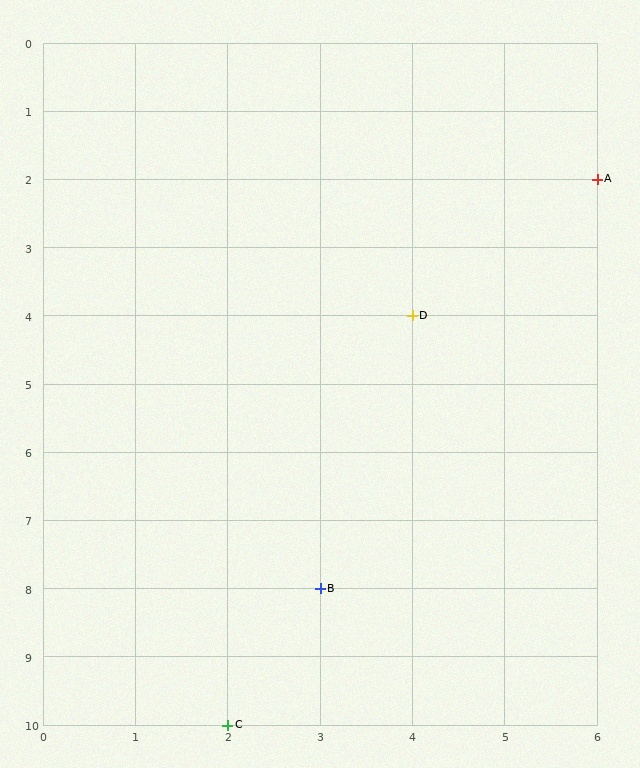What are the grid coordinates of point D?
Point D is at grid coordinates (4, 4).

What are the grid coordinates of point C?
Point C is at grid coordinates (2, 10).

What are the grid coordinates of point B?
Point B is at grid coordinates (3, 8).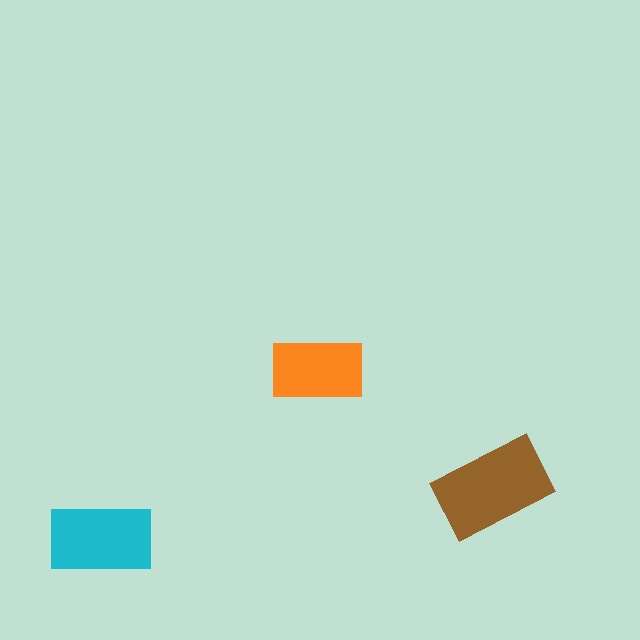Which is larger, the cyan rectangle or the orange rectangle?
The cyan one.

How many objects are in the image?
There are 3 objects in the image.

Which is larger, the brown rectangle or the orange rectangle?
The brown one.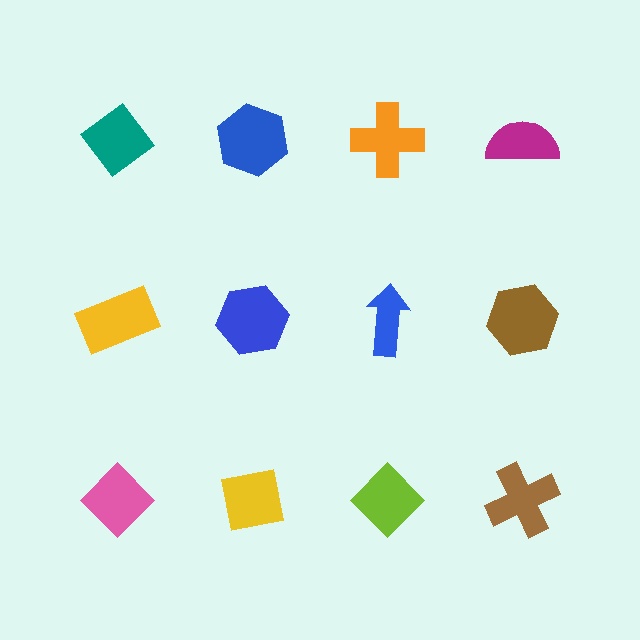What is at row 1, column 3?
An orange cross.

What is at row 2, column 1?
A yellow rectangle.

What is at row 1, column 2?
A blue hexagon.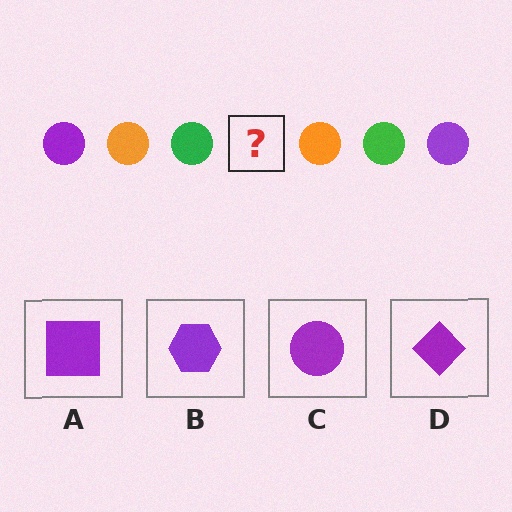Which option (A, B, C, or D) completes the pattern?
C.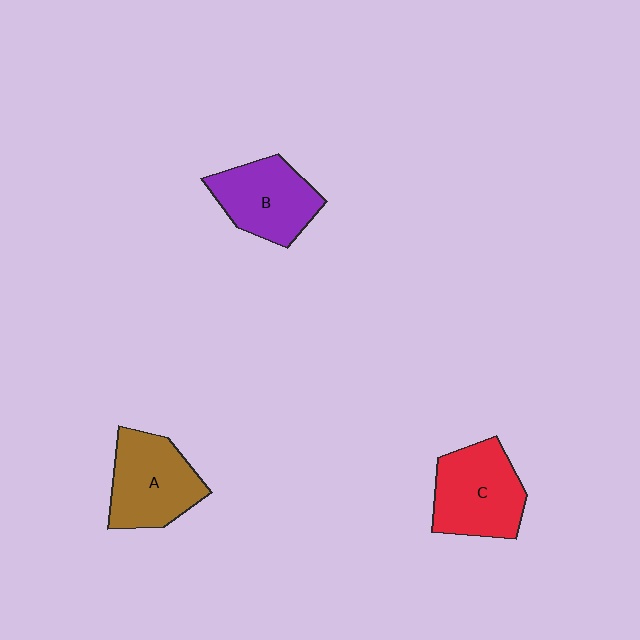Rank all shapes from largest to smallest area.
From largest to smallest: C (red), A (brown), B (purple).